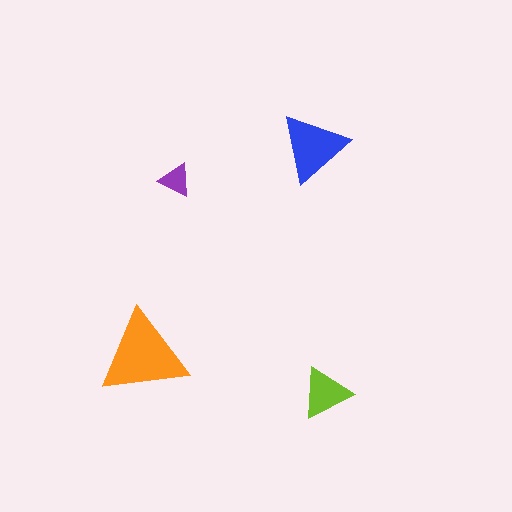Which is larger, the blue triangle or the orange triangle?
The orange one.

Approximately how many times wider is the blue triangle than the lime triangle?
About 1.5 times wider.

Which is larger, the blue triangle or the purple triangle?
The blue one.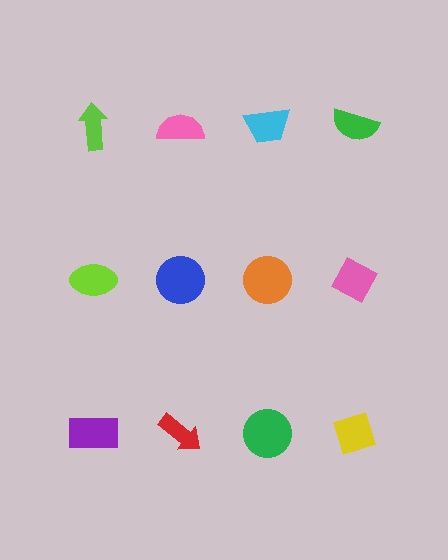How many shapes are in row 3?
4 shapes.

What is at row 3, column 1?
A purple rectangle.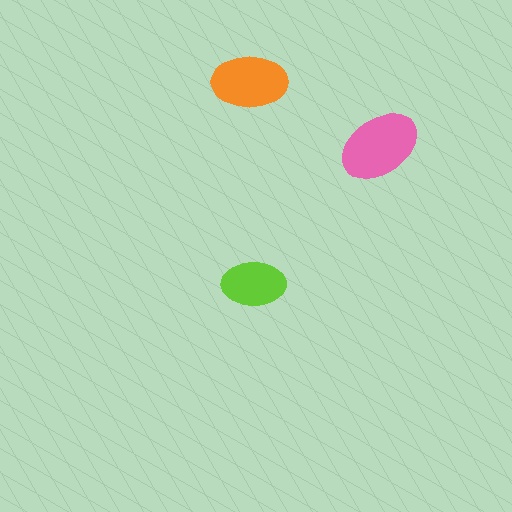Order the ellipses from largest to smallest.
the pink one, the orange one, the lime one.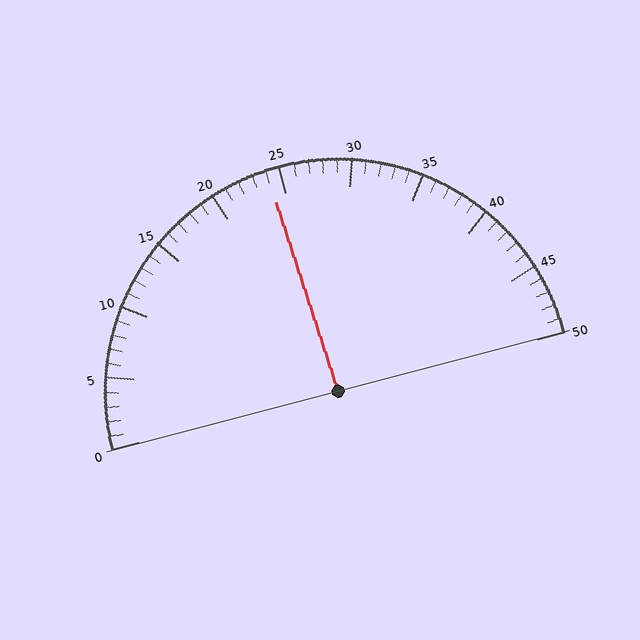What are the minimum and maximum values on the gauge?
The gauge ranges from 0 to 50.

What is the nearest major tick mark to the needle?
The nearest major tick mark is 25.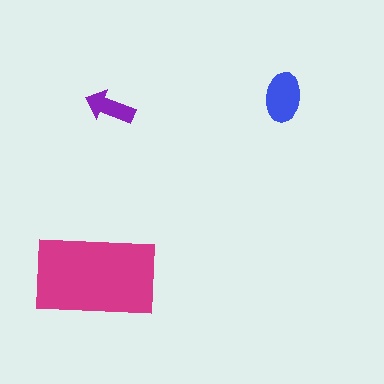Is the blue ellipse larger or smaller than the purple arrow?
Larger.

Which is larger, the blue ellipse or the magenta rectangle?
The magenta rectangle.